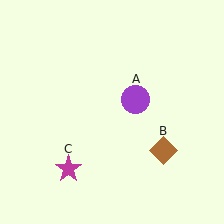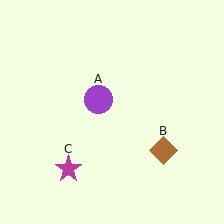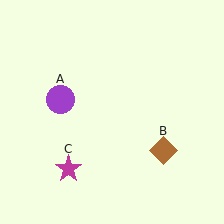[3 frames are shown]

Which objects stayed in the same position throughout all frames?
Brown diamond (object B) and magenta star (object C) remained stationary.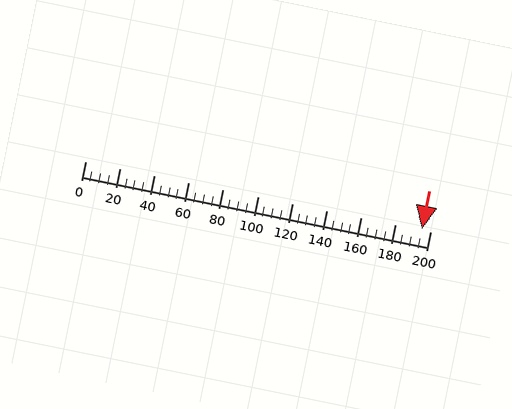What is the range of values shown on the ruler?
The ruler shows values from 0 to 200.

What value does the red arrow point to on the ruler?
The red arrow points to approximately 195.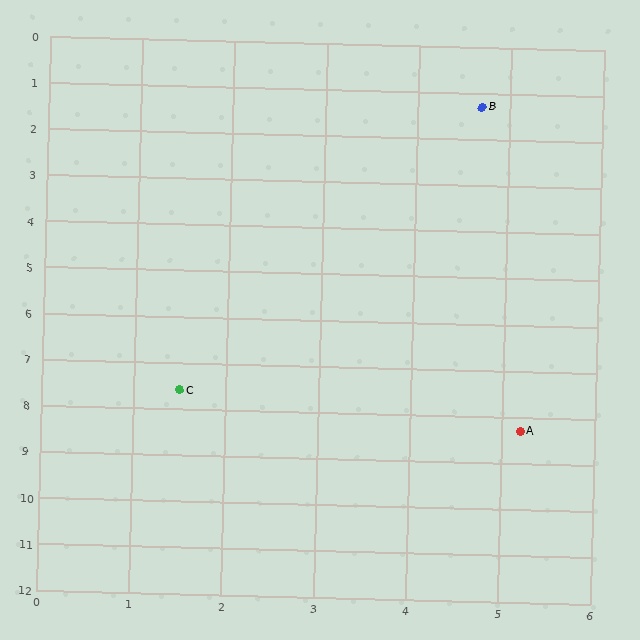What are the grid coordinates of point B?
Point B is at approximately (4.7, 1.3).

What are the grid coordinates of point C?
Point C is at approximately (1.5, 7.6).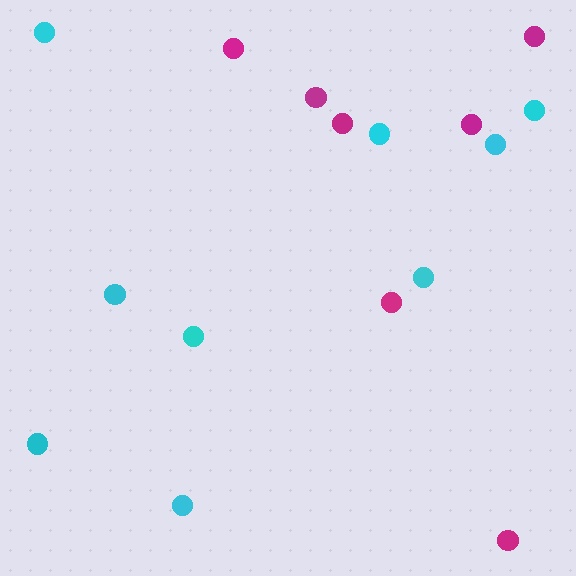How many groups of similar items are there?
There are 2 groups: one group of cyan circles (9) and one group of magenta circles (7).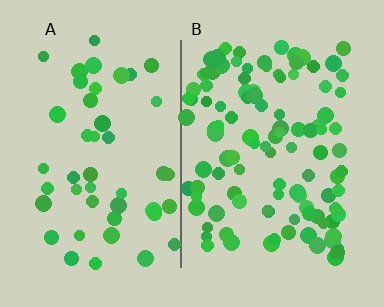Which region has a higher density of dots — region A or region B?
B (the right).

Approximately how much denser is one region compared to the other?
Approximately 2.4× — region B over region A.